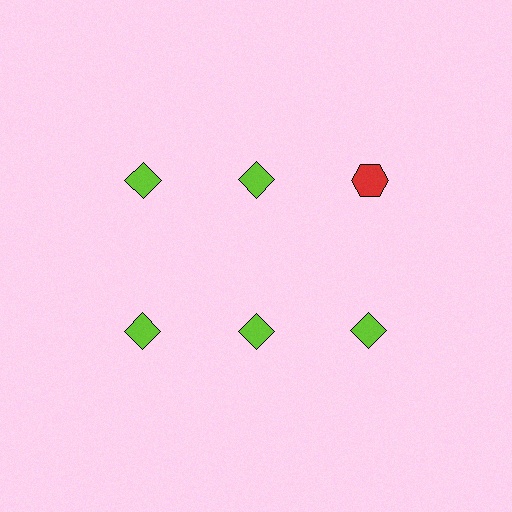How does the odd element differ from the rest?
It differs in both color (red instead of lime) and shape (hexagon instead of diamond).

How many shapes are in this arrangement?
There are 6 shapes arranged in a grid pattern.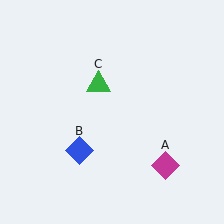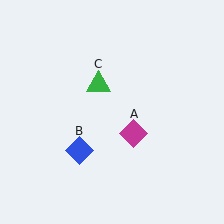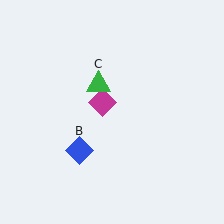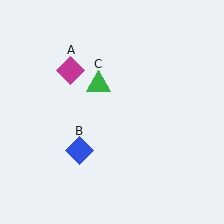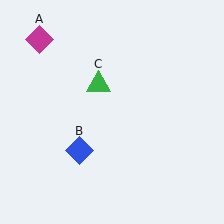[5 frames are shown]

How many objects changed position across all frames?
1 object changed position: magenta diamond (object A).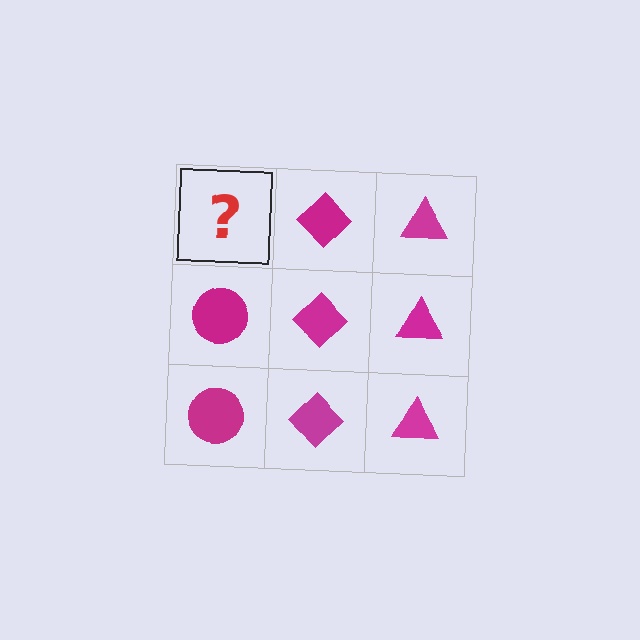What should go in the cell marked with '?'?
The missing cell should contain a magenta circle.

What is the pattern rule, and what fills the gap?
The rule is that each column has a consistent shape. The gap should be filled with a magenta circle.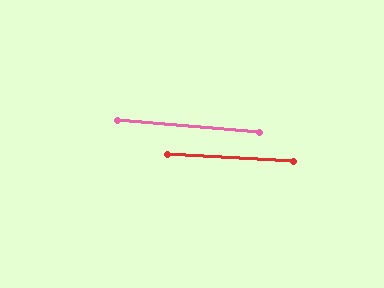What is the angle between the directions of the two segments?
Approximately 2 degrees.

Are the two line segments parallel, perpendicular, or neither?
Parallel — their directions differ by only 1.7°.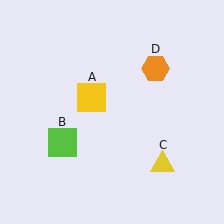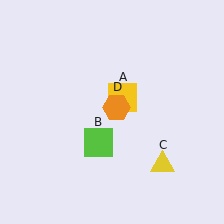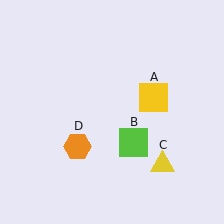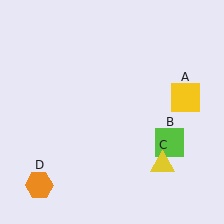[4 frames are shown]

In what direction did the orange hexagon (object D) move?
The orange hexagon (object D) moved down and to the left.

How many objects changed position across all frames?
3 objects changed position: yellow square (object A), lime square (object B), orange hexagon (object D).